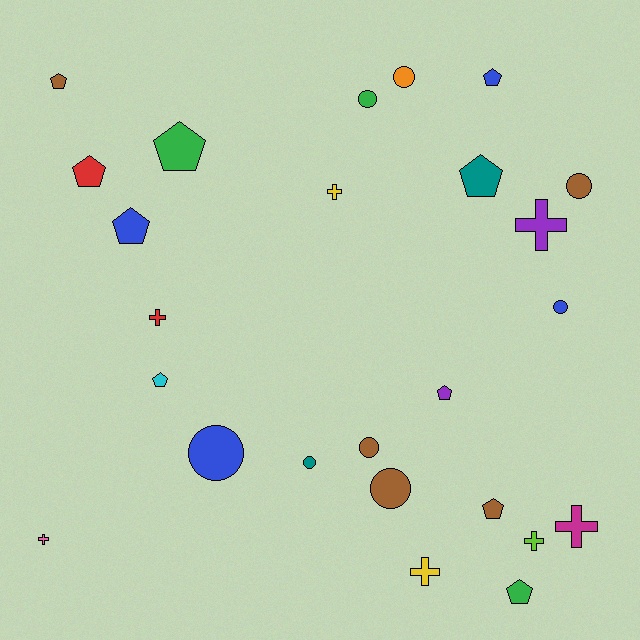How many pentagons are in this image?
There are 10 pentagons.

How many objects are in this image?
There are 25 objects.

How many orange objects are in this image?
There is 1 orange object.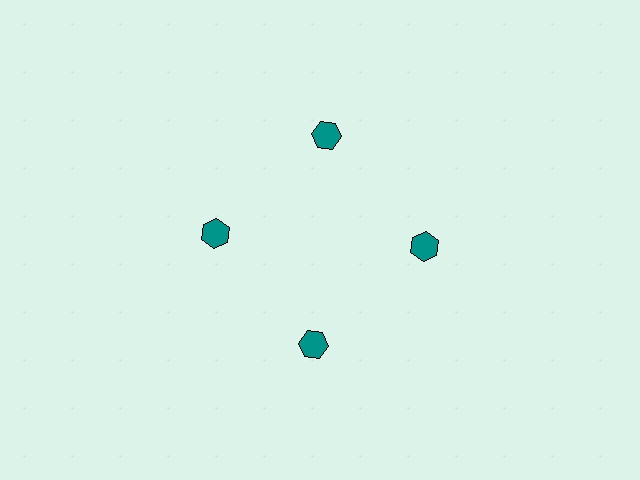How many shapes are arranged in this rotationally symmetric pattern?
There are 4 shapes, arranged in 4 groups of 1.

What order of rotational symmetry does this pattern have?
This pattern has 4-fold rotational symmetry.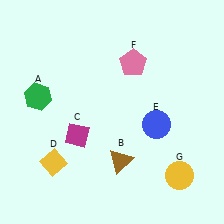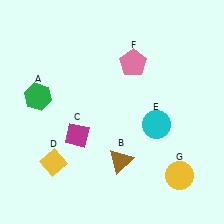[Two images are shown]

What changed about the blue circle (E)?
In Image 1, E is blue. In Image 2, it changed to cyan.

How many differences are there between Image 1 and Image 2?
There is 1 difference between the two images.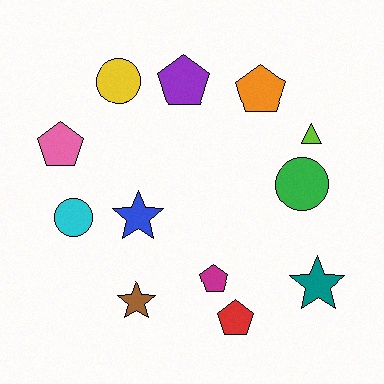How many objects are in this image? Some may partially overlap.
There are 12 objects.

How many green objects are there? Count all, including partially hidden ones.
There is 1 green object.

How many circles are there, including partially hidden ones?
There are 3 circles.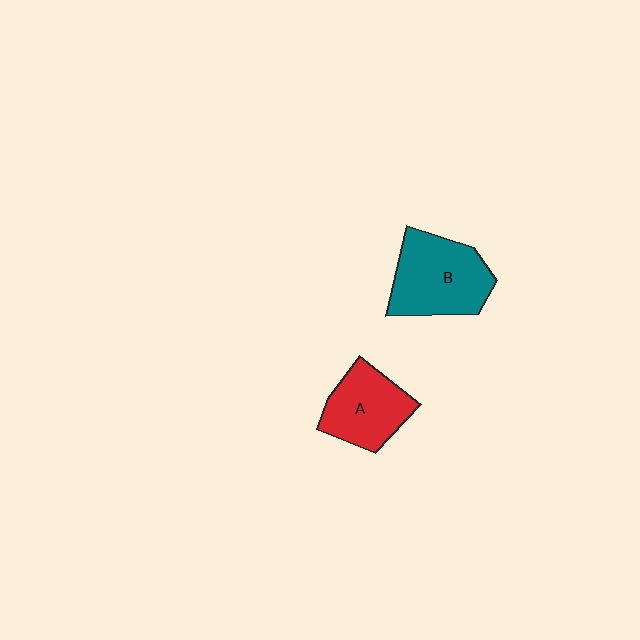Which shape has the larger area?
Shape B (teal).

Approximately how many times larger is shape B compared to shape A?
Approximately 1.3 times.